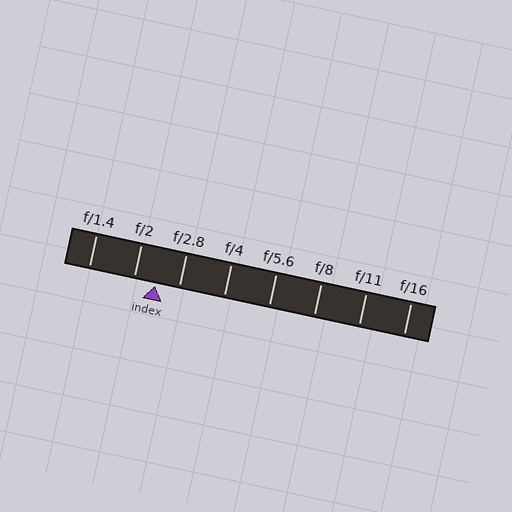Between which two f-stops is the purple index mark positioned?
The index mark is between f/2 and f/2.8.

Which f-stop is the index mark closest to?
The index mark is closest to f/2.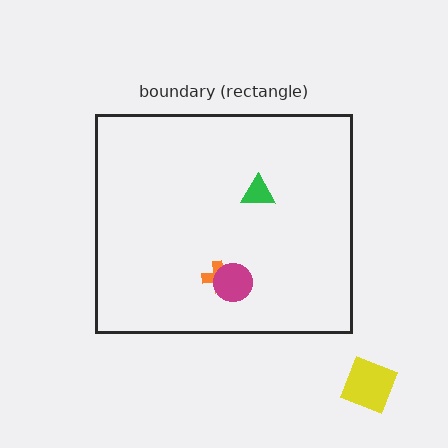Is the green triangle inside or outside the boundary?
Inside.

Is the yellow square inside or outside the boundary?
Outside.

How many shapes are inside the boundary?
3 inside, 2 outside.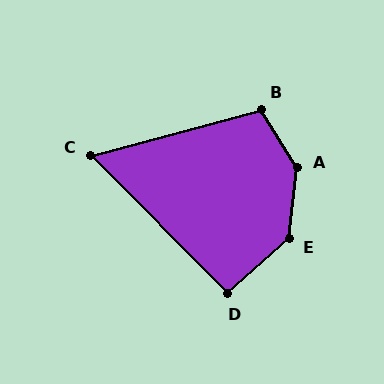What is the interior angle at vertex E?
Approximately 138 degrees (obtuse).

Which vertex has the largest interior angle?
A, at approximately 142 degrees.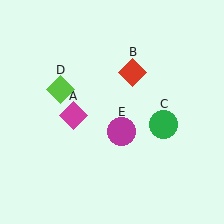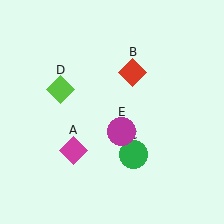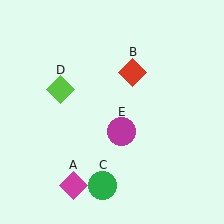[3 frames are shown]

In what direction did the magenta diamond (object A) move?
The magenta diamond (object A) moved down.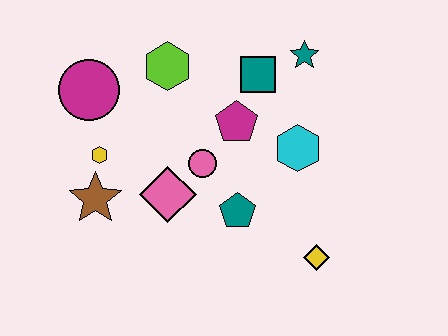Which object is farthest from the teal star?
The brown star is farthest from the teal star.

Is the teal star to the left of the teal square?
No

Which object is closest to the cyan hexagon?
The magenta pentagon is closest to the cyan hexagon.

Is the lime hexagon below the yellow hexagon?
No